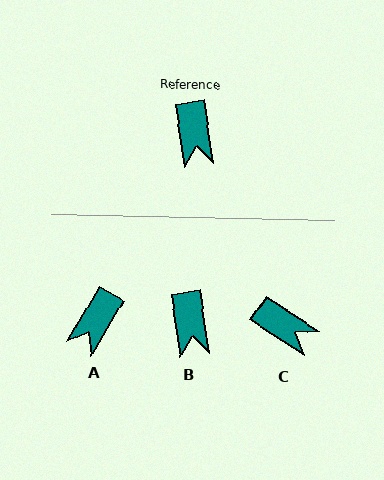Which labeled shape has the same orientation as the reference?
B.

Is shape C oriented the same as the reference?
No, it is off by about 48 degrees.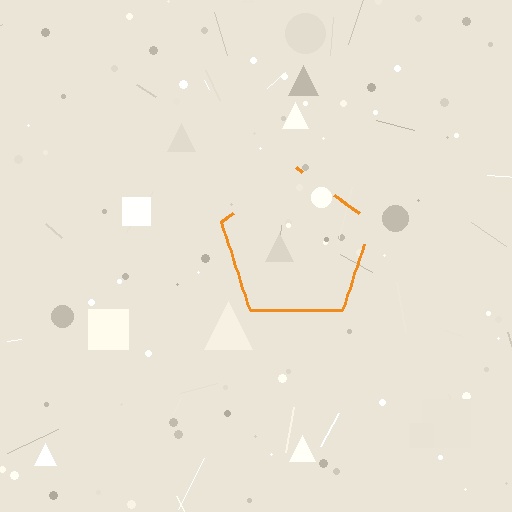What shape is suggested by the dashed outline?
The dashed outline suggests a pentagon.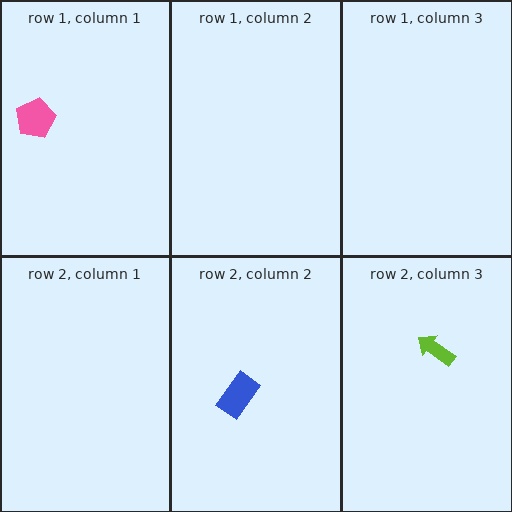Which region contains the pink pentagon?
The row 1, column 1 region.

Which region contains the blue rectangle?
The row 2, column 2 region.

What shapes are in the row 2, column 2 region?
The blue rectangle.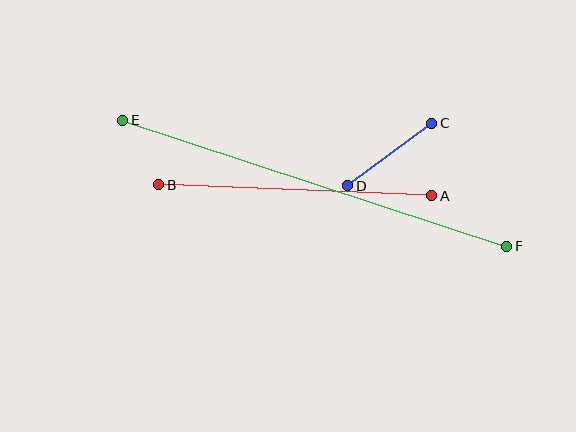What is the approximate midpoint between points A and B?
The midpoint is at approximately (295, 190) pixels.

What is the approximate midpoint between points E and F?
The midpoint is at approximately (315, 183) pixels.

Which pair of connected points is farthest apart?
Points E and F are farthest apart.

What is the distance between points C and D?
The distance is approximately 105 pixels.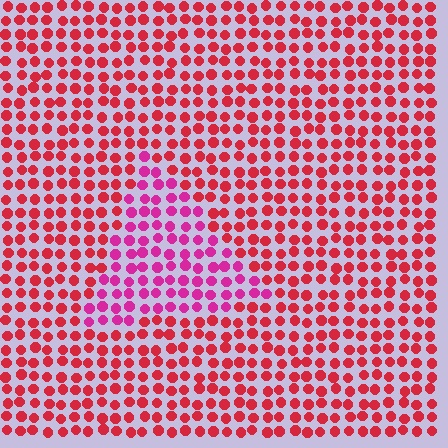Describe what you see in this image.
The image is filled with small red elements in a uniform arrangement. A triangle-shaped region is visible where the elements are tinted to a slightly different hue, forming a subtle color boundary.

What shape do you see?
I see a triangle.